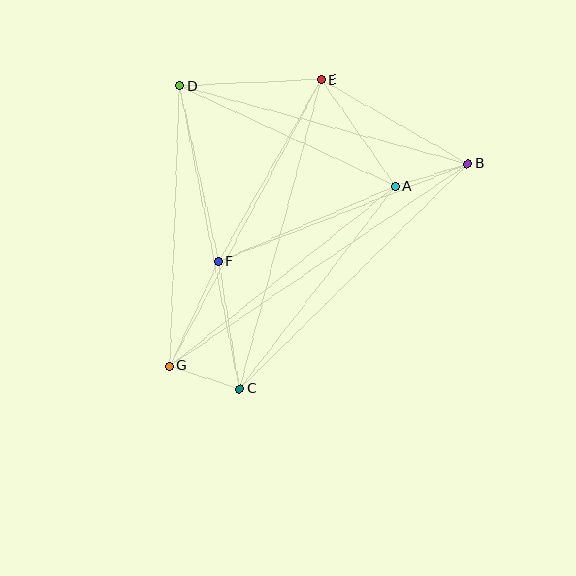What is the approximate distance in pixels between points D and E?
The distance between D and E is approximately 141 pixels.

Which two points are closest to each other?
Points C and G are closest to each other.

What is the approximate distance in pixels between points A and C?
The distance between A and C is approximately 255 pixels.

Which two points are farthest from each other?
Points B and G are farthest from each other.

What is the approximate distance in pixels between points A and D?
The distance between A and D is approximately 238 pixels.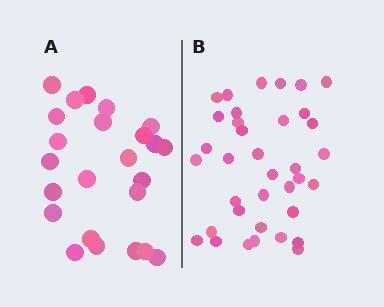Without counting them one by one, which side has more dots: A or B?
Region B (the right region) has more dots.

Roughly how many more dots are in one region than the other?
Region B has roughly 12 or so more dots than region A.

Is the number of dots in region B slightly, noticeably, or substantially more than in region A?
Region B has substantially more. The ratio is roughly 1.5 to 1.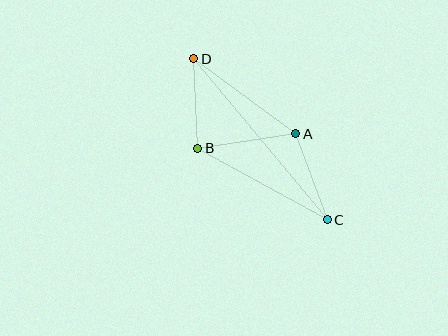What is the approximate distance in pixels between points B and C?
The distance between B and C is approximately 148 pixels.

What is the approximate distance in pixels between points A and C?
The distance between A and C is approximately 92 pixels.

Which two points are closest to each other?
Points B and D are closest to each other.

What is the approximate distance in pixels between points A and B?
The distance between A and B is approximately 99 pixels.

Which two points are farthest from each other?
Points C and D are farthest from each other.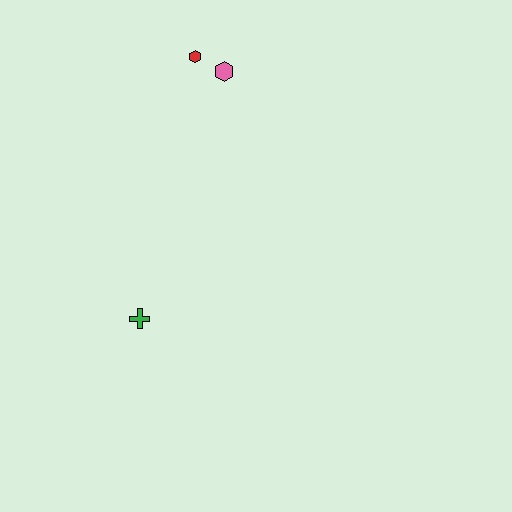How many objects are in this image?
There are 3 objects.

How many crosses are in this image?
There is 1 cross.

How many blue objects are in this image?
There are no blue objects.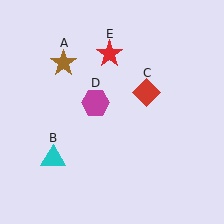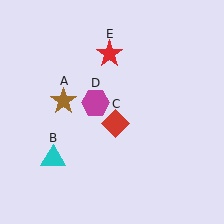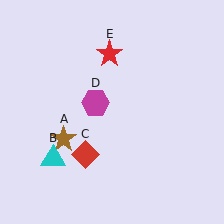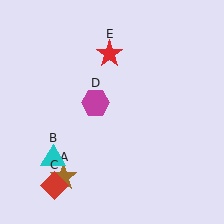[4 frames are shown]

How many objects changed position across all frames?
2 objects changed position: brown star (object A), red diamond (object C).